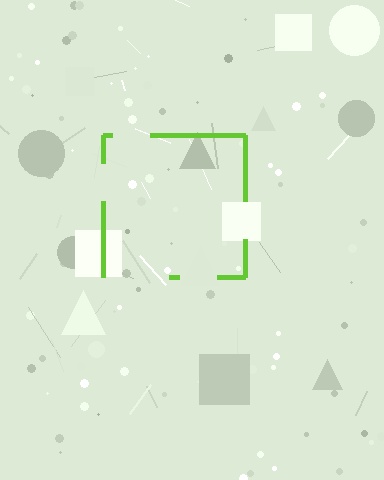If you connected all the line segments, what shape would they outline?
They would outline a square.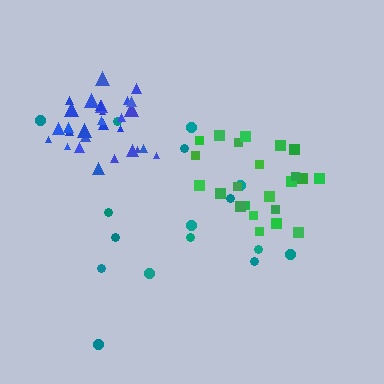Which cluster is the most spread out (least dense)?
Teal.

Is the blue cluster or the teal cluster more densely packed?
Blue.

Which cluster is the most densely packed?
Blue.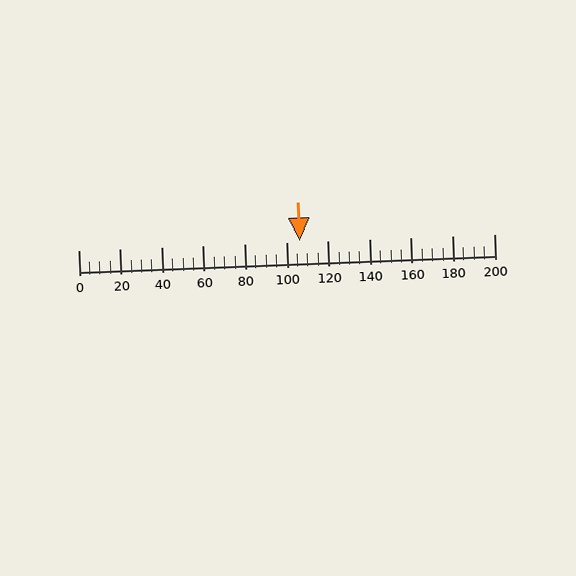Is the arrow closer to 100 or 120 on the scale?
The arrow is closer to 100.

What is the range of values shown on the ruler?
The ruler shows values from 0 to 200.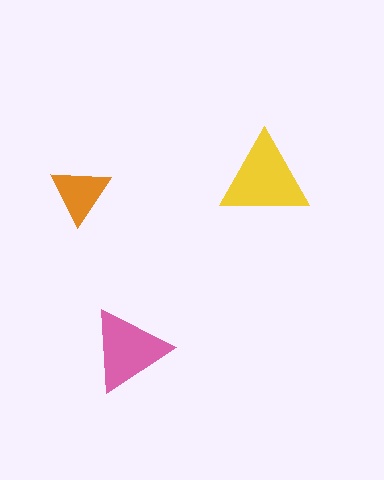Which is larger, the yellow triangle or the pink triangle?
The yellow one.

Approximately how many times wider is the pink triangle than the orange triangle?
About 1.5 times wider.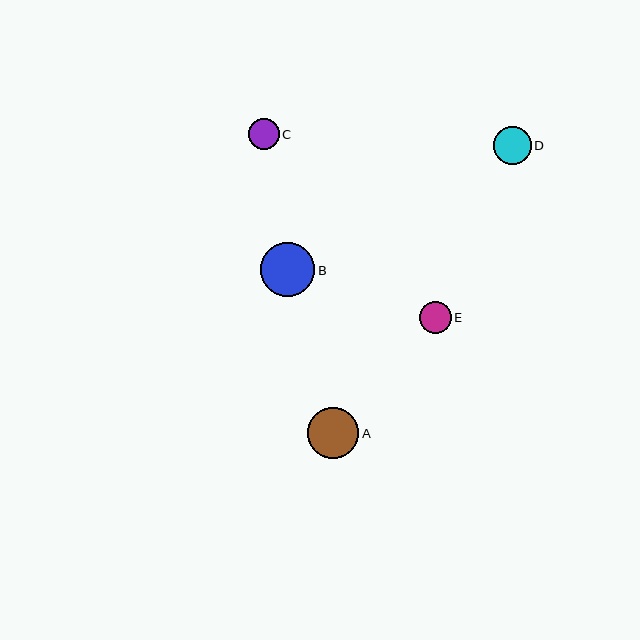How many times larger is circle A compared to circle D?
Circle A is approximately 1.3 times the size of circle D.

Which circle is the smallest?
Circle C is the smallest with a size of approximately 31 pixels.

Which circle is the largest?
Circle B is the largest with a size of approximately 54 pixels.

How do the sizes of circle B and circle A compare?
Circle B and circle A are approximately the same size.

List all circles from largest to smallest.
From largest to smallest: B, A, D, E, C.